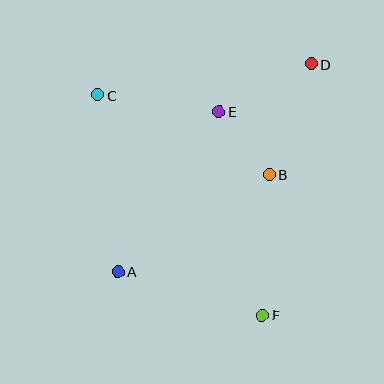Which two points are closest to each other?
Points B and E are closest to each other.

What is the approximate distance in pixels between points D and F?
The distance between D and F is approximately 256 pixels.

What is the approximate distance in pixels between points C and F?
The distance between C and F is approximately 275 pixels.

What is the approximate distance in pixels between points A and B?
The distance between A and B is approximately 180 pixels.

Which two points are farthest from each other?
Points A and D are farthest from each other.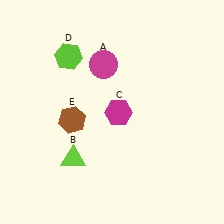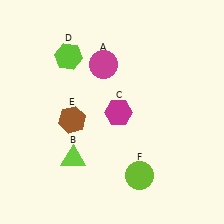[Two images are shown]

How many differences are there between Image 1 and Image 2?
There is 1 difference between the two images.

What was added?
A lime circle (F) was added in Image 2.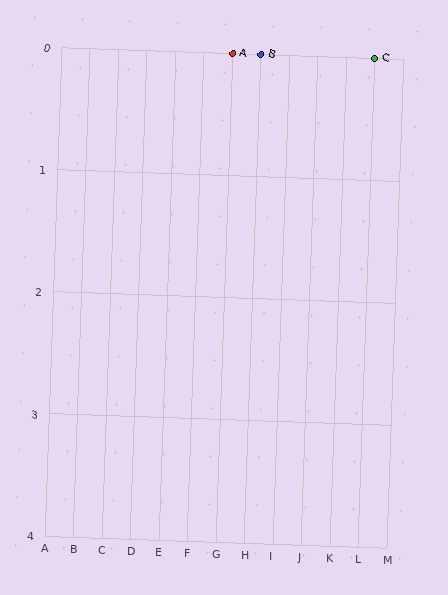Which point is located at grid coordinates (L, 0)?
Point C is at (L, 0).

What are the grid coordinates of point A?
Point A is at grid coordinates (G, 0).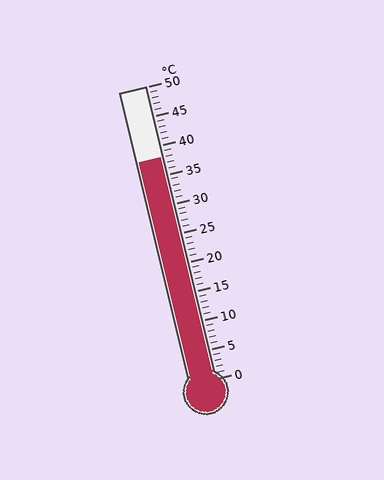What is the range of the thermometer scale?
The thermometer scale ranges from 0°C to 50°C.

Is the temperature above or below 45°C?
The temperature is below 45°C.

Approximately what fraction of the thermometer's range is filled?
The thermometer is filled to approximately 75% of its range.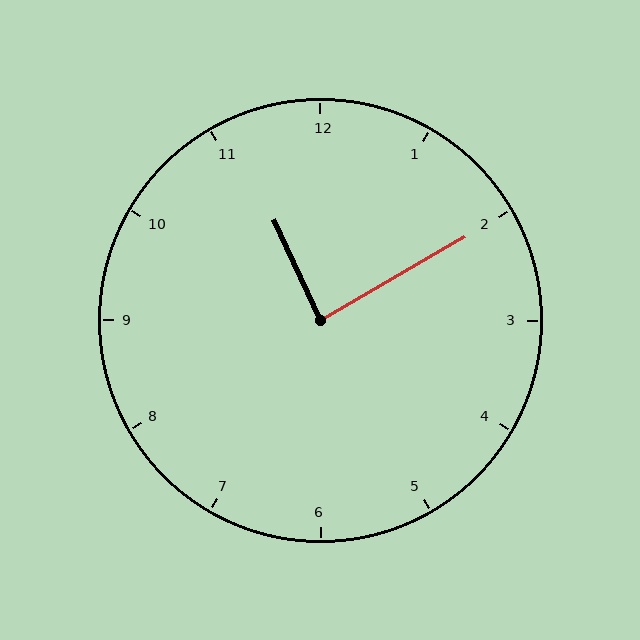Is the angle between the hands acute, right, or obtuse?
It is right.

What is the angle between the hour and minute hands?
Approximately 85 degrees.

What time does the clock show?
11:10.